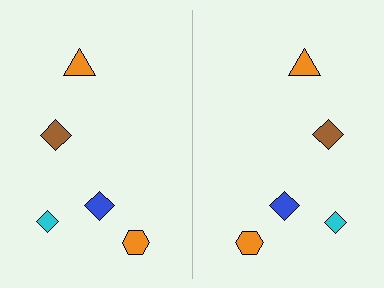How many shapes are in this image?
There are 10 shapes in this image.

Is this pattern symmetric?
Yes, this pattern has bilateral (reflection) symmetry.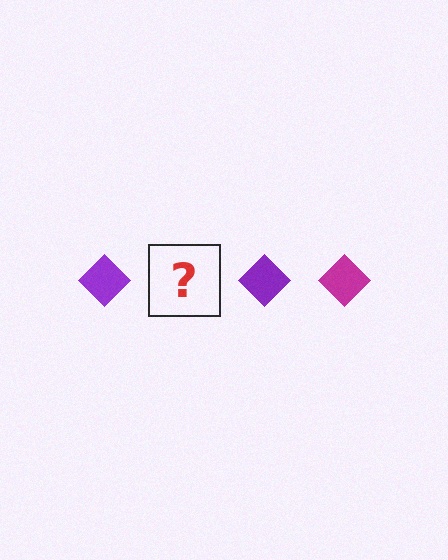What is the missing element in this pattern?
The missing element is a magenta diamond.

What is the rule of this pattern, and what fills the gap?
The rule is that the pattern cycles through purple, magenta diamonds. The gap should be filled with a magenta diamond.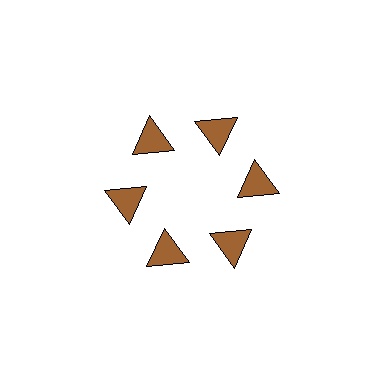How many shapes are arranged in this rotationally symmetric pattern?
There are 6 shapes, arranged in 6 groups of 1.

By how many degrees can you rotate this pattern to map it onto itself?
The pattern maps onto itself every 60 degrees of rotation.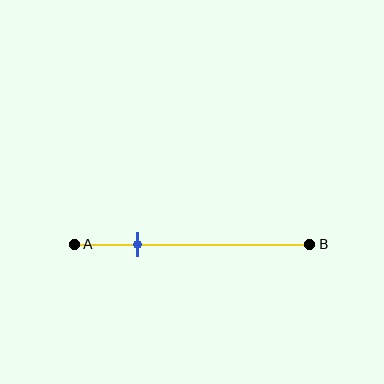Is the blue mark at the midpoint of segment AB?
No, the mark is at about 25% from A, not at the 50% midpoint.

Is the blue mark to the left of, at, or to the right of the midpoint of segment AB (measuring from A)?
The blue mark is to the left of the midpoint of segment AB.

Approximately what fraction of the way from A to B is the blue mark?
The blue mark is approximately 25% of the way from A to B.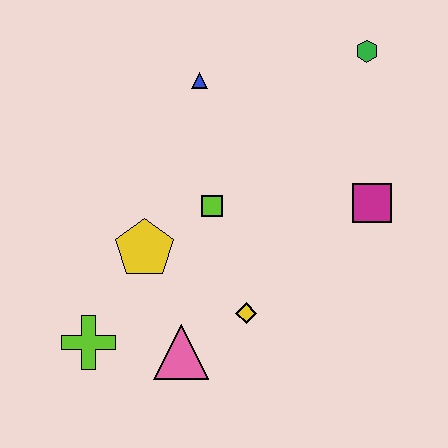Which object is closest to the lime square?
The yellow pentagon is closest to the lime square.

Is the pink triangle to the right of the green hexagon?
No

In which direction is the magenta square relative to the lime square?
The magenta square is to the right of the lime square.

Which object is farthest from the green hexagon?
The lime cross is farthest from the green hexagon.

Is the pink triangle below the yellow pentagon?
Yes